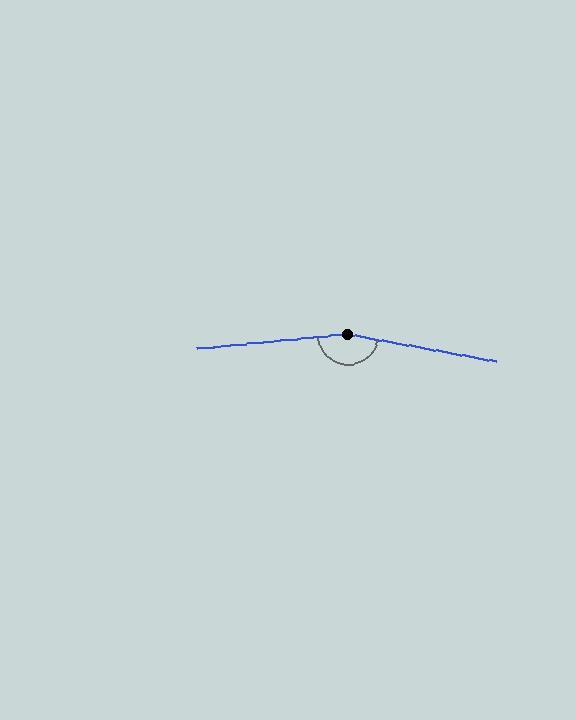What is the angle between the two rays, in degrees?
Approximately 164 degrees.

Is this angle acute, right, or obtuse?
It is obtuse.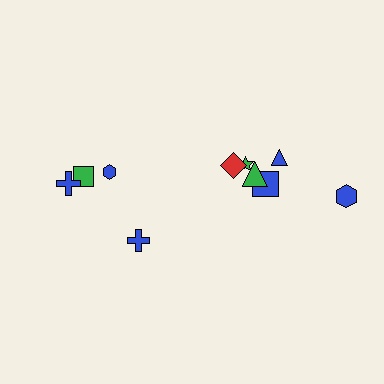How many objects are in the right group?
There are 6 objects.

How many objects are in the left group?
There are 4 objects.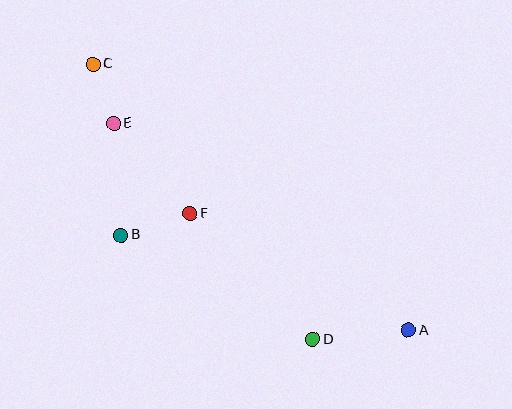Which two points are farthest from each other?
Points A and C are farthest from each other.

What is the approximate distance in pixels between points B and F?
The distance between B and F is approximately 72 pixels.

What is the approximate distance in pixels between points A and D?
The distance between A and D is approximately 96 pixels.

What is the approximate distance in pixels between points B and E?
The distance between B and E is approximately 112 pixels.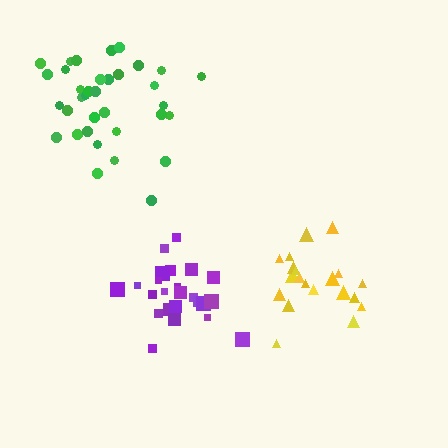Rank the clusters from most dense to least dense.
purple, green, yellow.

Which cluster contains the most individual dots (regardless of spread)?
Green (35).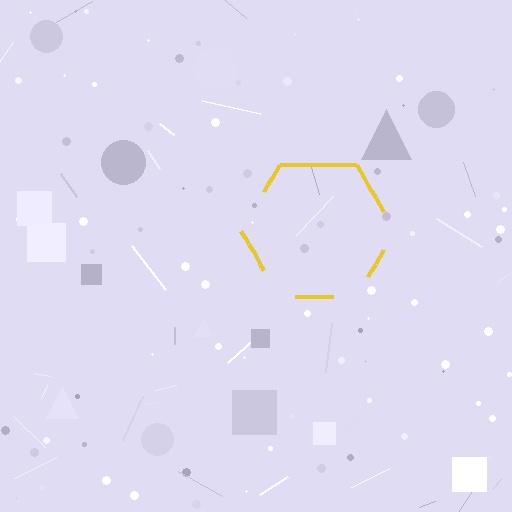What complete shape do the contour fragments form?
The contour fragments form a hexagon.